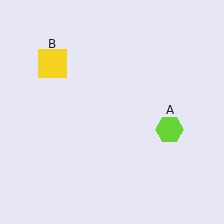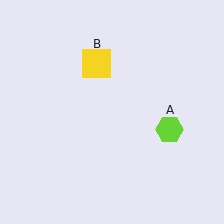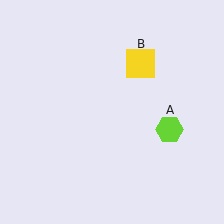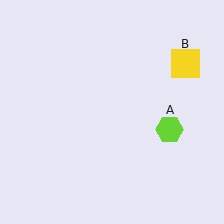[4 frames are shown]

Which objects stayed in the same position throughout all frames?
Lime hexagon (object A) remained stationary.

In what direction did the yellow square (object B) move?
The yellow square (object B) moved right.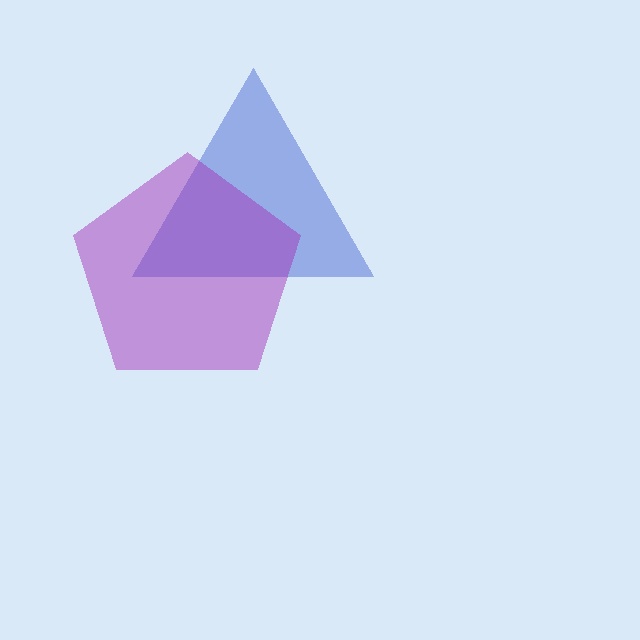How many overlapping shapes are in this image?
There are 2 overlapping shapes in the image.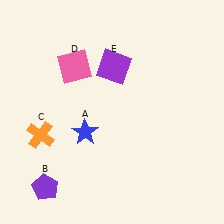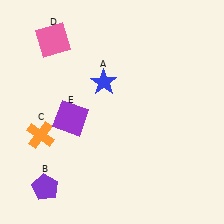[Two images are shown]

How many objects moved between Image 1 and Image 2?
3 objects moved between the two images.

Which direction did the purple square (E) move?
The purple square (E) moved down.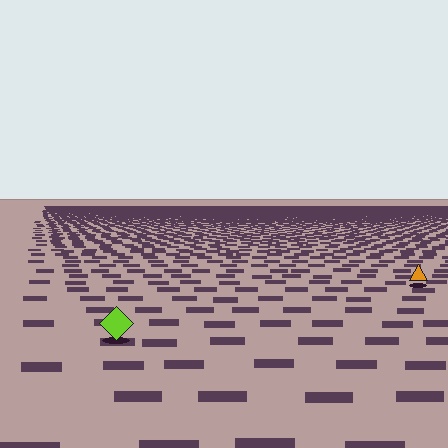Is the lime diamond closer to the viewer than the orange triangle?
Yes. The lime diamond is closer — you can tell from the texture gradient: the ground texture is coarser near it.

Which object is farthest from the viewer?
The orange triangle is farthest from the viewer. It appears smaller and the ground texture around it is denser.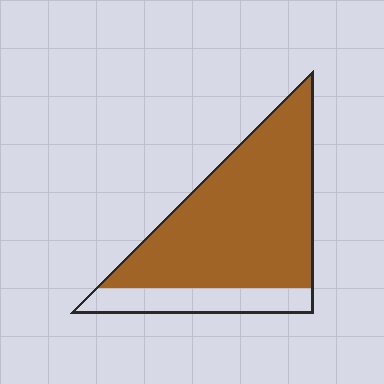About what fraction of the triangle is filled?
About four fifths (4/5).